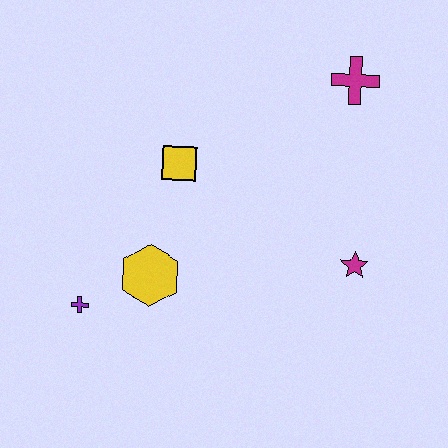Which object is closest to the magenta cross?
The magenta star is closest to the magenta cross.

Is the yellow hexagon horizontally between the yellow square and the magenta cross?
No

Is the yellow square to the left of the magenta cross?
Yes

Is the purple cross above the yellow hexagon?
No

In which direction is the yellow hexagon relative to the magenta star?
The yellow hexagon is to the left of the magenta star.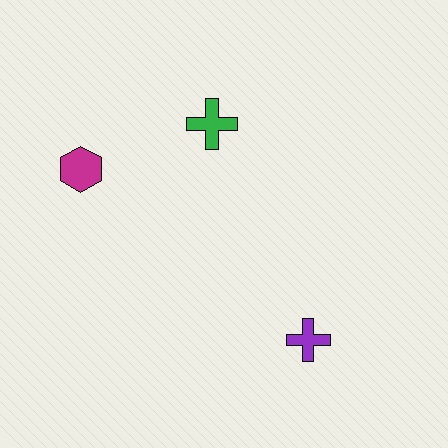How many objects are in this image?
There are 3 objects.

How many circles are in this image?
There are no circles.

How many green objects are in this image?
There is 1 green object.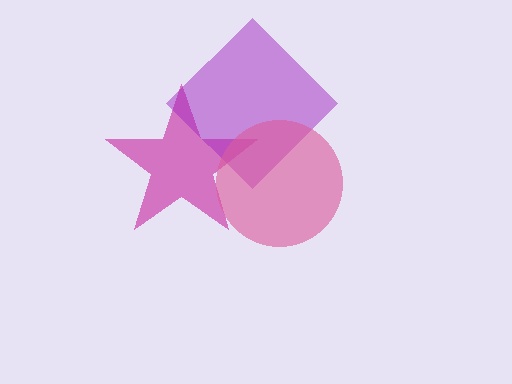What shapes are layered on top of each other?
The layered shapes are: a magenta star, a purple diamond, a pink circle.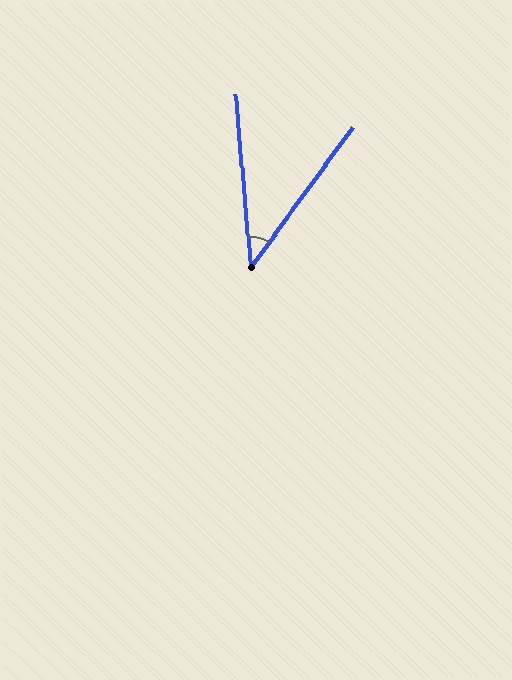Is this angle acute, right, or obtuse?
It is acute.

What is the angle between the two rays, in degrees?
Approximately 41 degrees.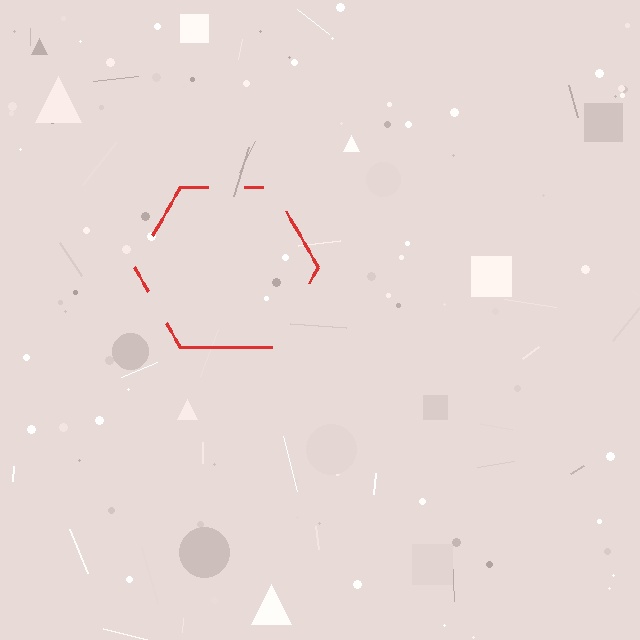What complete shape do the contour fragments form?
The contour fragments form a hexagon.